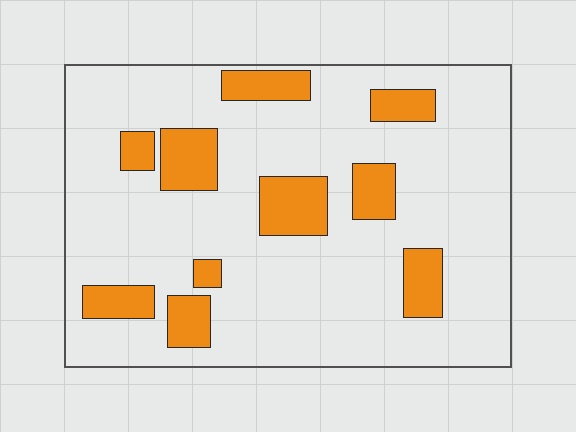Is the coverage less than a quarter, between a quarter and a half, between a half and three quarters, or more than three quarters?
Less than a quarter.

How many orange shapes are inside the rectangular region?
10.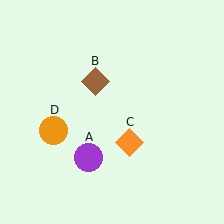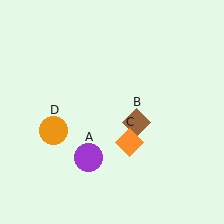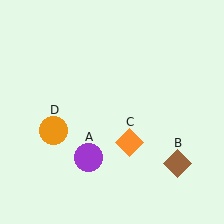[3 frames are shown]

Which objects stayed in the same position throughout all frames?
Purple circle (object A) and orange diamond (object C) and orange circle (object D) remained stationary.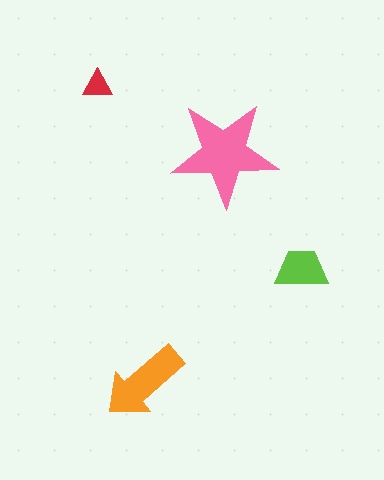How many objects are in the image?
There are 4 objects in the image.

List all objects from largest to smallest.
The pink star, the orange arrow, the lime trapezoid, the red triangle.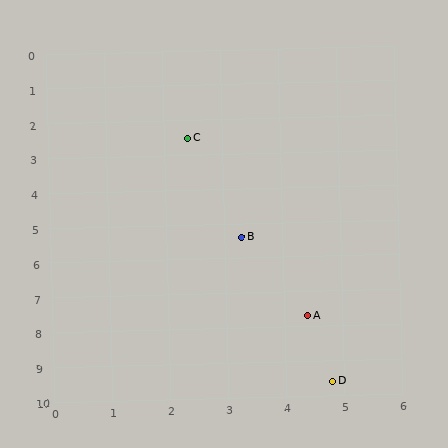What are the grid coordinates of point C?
Point C is at approximately (2.4, 2.5).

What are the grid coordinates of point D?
Point D is at approximately (4.8, 9.6).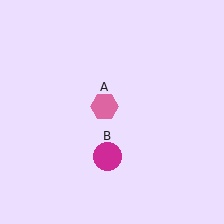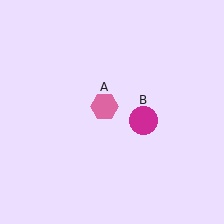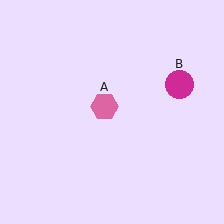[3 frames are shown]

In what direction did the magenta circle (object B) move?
The magenta circle (object B) moved up and to the right.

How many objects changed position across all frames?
1 object changed position: magenta circle (object B).